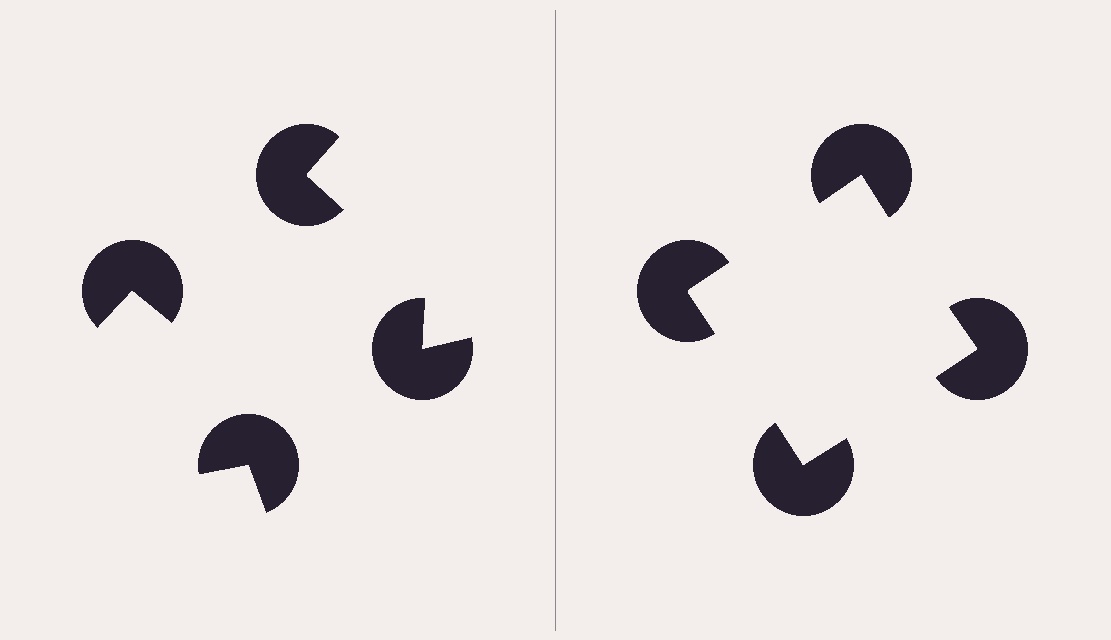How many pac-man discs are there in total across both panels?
8 — 4 on each side.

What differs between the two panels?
The pac-man discs are positioned identically on both sides; only the wedge orientations differ. On the right they align to a square; on the left they are misaligned.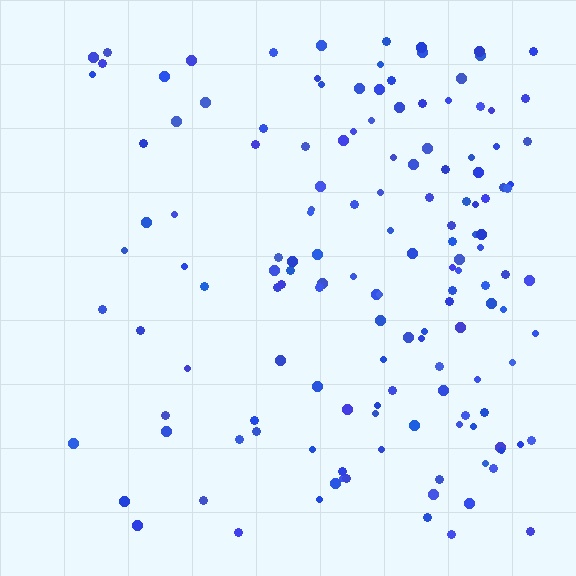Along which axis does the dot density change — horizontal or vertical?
Horizontal.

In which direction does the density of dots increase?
From left to right, with the right side densest.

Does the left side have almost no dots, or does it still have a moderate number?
Still a moderate number, just noticeably fewer than the right.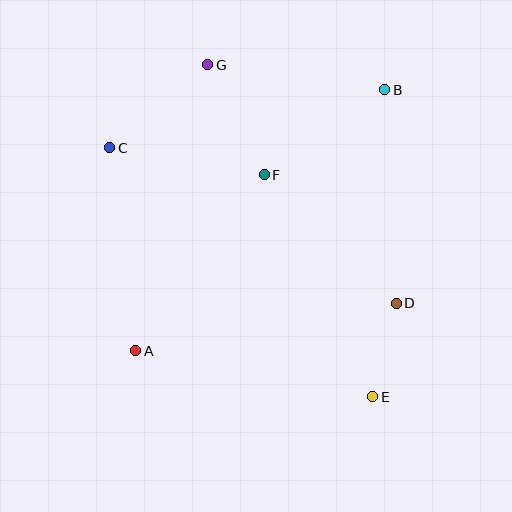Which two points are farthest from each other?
Points E and G are farthest from each other.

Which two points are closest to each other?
Points D and E are closest to each other.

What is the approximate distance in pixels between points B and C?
The distance between B and C is approximately 281 pixels.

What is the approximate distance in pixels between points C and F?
The distance between C and F is approximately 157 pixels.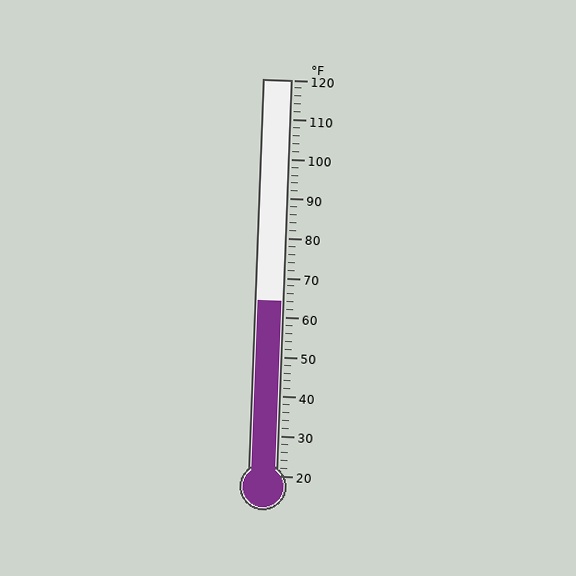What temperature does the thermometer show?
The thermometer shows approximately 64°F.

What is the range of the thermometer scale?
The thermometer scale ranges from 20°F to 120°F.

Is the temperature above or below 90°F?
The temperature is below 90°F.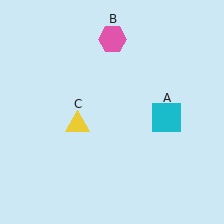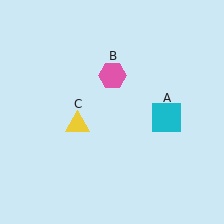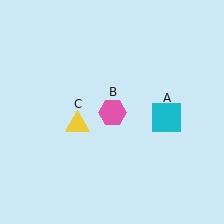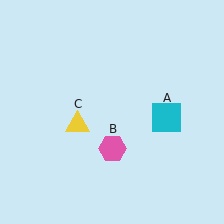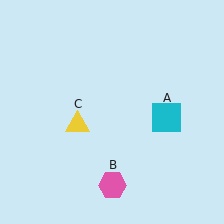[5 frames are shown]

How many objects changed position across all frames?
1 object changed position: pink hexagon (object B).